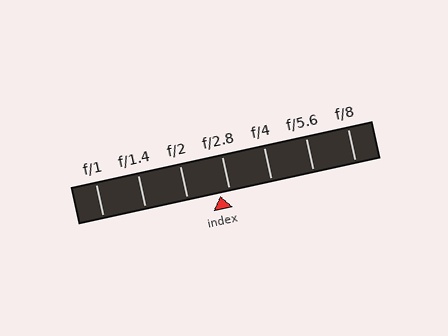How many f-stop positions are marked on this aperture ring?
There are 7 f-stop positions marked.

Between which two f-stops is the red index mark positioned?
The index mark is between f/2 and f/2.8.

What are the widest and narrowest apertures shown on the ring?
The widest aperture shown is f/1 and the narrowest is f/8.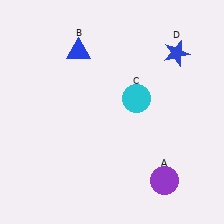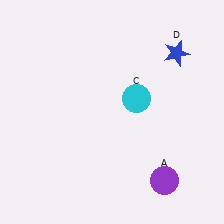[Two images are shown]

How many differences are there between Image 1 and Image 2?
There is 1 difference between the two images.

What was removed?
The blue triangle (B) was removed in Image 2.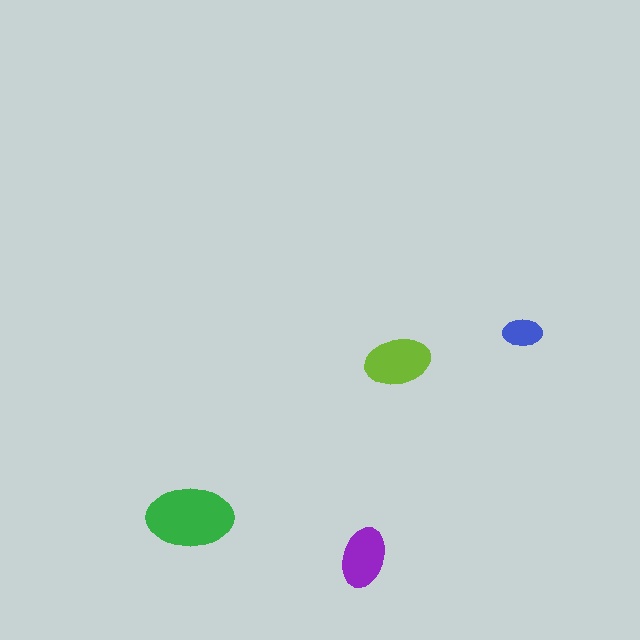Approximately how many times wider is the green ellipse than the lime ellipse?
About 1.5 times wider.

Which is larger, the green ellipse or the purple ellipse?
The green one.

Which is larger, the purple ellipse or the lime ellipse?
The lime one.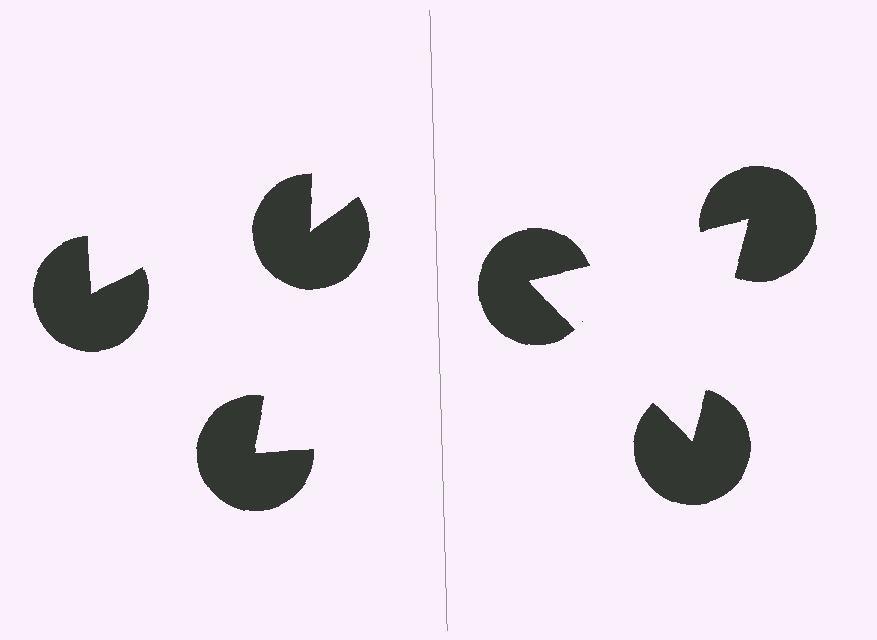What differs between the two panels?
The pac-man discs are positioned identically on both sides; only the wedge orientations differ. On the right they align to a triangle; on the left they are misaligned.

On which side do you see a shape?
An illusory triangle appears on the right side. On the left side the wedge cuts are rotated, so no coherent shape forms.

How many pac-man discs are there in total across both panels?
6 — 3 on each side.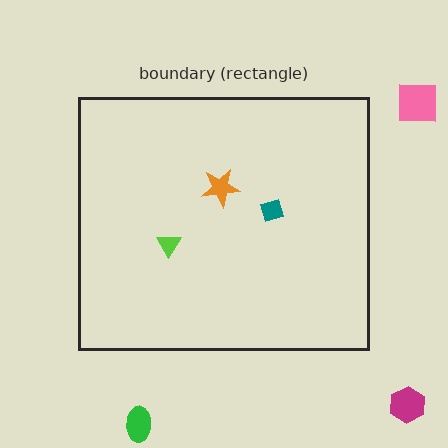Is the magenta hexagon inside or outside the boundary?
Outside.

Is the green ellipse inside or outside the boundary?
Outside.